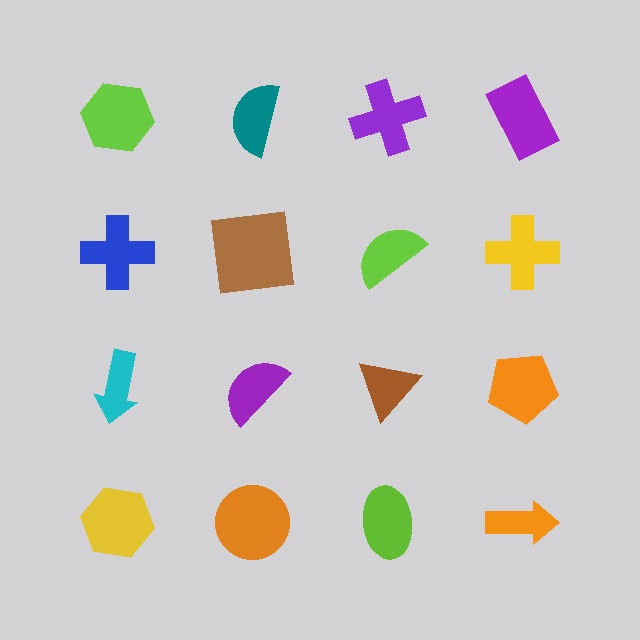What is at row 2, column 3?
A lime semicircle.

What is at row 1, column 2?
A teal semicircle.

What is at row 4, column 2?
An orange circle.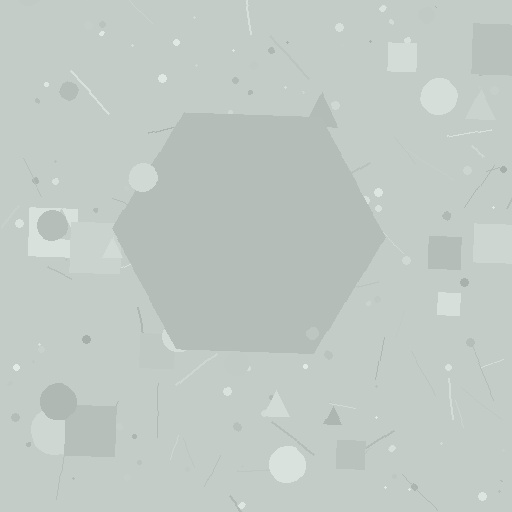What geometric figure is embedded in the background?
A hexagon is embedded in the background.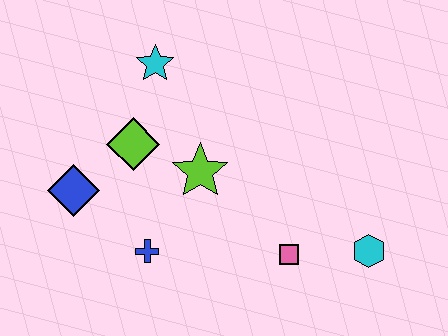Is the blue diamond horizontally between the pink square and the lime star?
No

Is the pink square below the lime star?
Yes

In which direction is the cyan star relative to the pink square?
The cyan star is above the pink square.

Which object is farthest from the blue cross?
The cyan hexagon is farthest from the blue cross.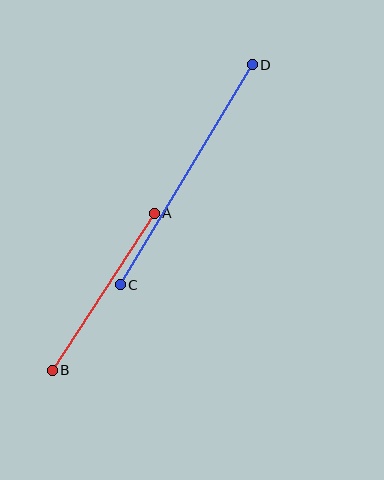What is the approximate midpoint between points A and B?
The midpoint is at approximately (103, 292) pixels.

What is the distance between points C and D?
The distance is approximately 256 pixels.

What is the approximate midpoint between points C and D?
The midpoint is at approximately (186, 175) pixels.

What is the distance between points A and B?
The distance is approximately 187 pixels.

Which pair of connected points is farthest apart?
Points C and D are farthest apart.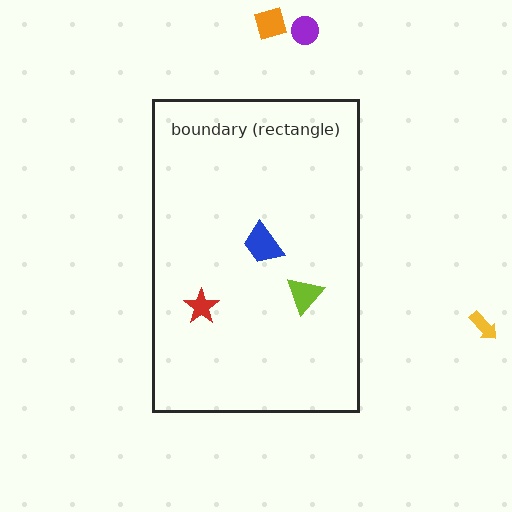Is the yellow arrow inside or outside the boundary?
Outside.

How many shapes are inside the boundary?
3 inside, 3 outside.